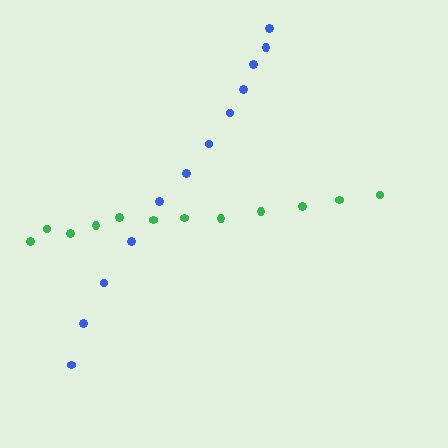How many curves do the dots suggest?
There are 2 distinct paths.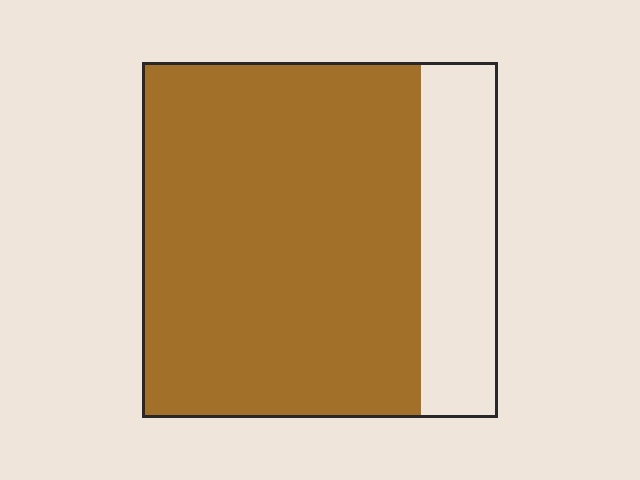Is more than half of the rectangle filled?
Yes.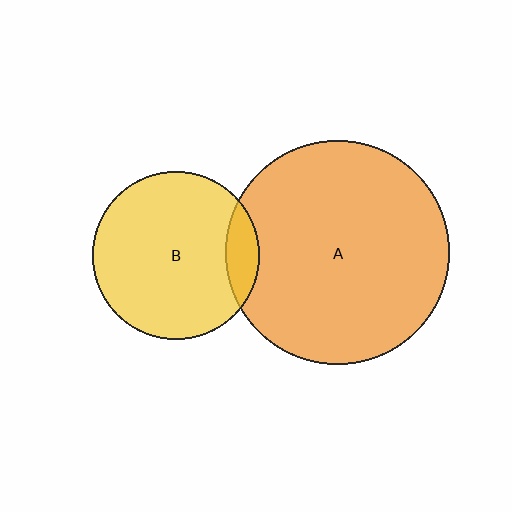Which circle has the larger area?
Circle A (orange).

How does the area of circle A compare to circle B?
Approximately 1.8 times.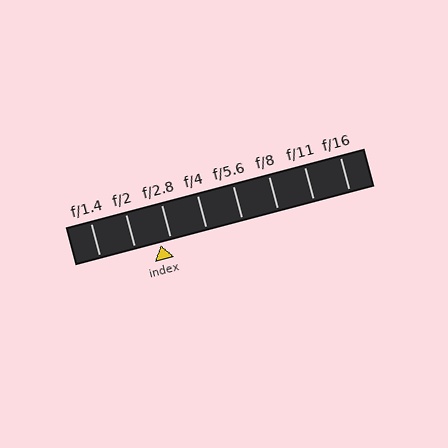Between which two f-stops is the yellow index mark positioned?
The index mark is between f/2 and f/2.8.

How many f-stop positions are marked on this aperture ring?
There are 8 f-stop positions marked.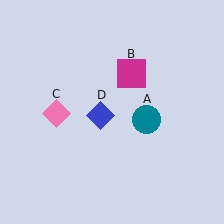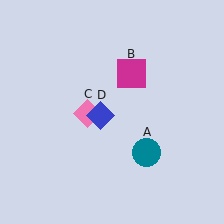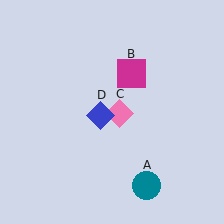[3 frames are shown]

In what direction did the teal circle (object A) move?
The teal circle (object A) moved down.